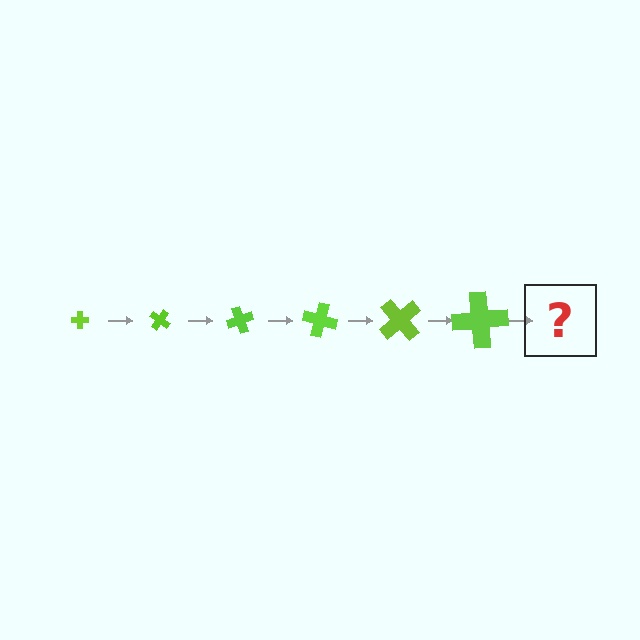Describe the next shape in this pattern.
It should be a cross, larger than the previous one and rotated 210 degrees from the start.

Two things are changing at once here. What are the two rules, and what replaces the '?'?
The two rules are that the cross grows larger each step and it rotates 35 degrees each step. The '?' should be a cross, larger than the previous one and rotated 210 degrees from the start.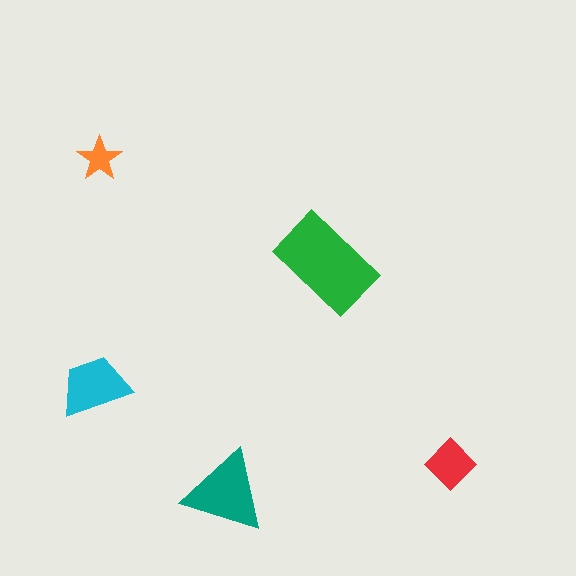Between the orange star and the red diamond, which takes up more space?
The red diamond.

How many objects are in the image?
There are 5 objects in the image.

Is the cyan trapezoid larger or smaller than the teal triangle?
Smaller.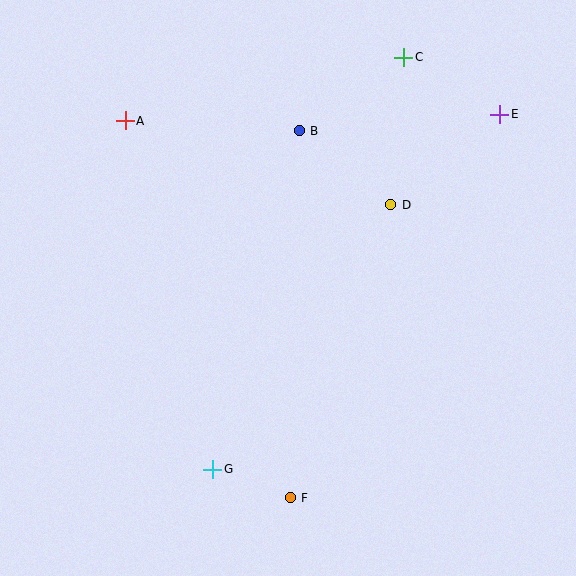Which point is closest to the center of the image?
Point D at (391, 205) is closest to the center.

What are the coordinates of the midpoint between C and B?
The midpoint between C and B is at (351, 94).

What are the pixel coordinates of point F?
Point F is at (290, 498).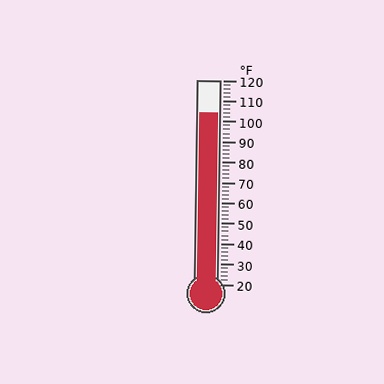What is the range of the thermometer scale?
The thermometer scale ranges from 20°F to 120°F.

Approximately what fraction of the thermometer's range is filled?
The thermometer is filled to approximately 85% of its range.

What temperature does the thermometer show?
The thermometer shows approximately 104°F.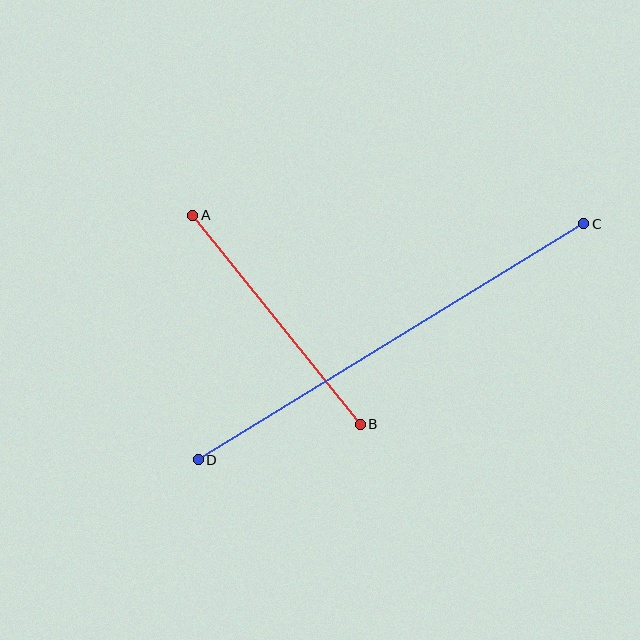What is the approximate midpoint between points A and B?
The midpoint is at approximately (277, 320) pixels.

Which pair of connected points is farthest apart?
Points C and D are farthest apart.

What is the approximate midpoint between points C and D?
The midpoint is at approximately (391, 342) pixels.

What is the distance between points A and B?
The distance is approximately 268 pixels.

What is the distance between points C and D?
The distance is approximately 452 pixels.